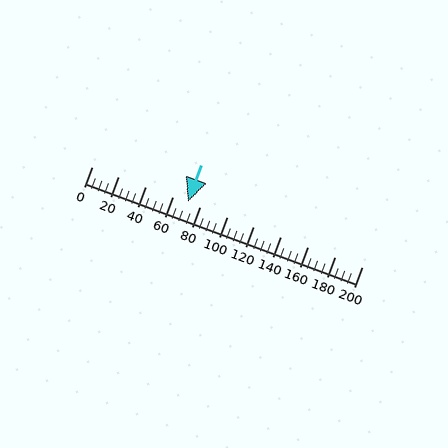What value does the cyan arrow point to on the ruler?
The cyan arrow points to approximately 72.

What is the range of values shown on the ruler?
The ruler shows values from 0 to 200.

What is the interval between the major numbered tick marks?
The major tick marks are spaced 20 units apart.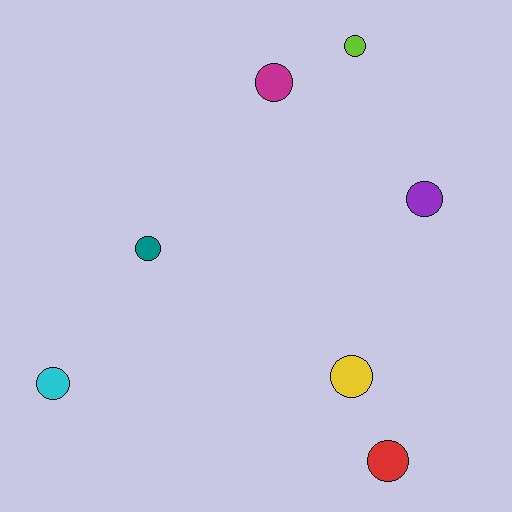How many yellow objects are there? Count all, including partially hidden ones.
There is 1 yellow object.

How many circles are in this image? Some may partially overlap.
There are 7 circles.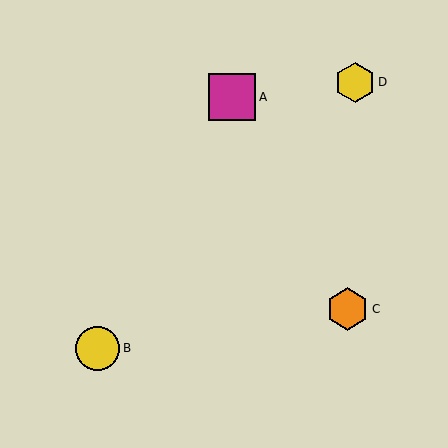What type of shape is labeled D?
Shape D is a yellow hexagon.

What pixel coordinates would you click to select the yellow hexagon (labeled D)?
Click at (355, 82) to select the yellow hexagon D.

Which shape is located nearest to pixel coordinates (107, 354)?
The yellow circle (labeled B) at (98, 348) is nearest to that location.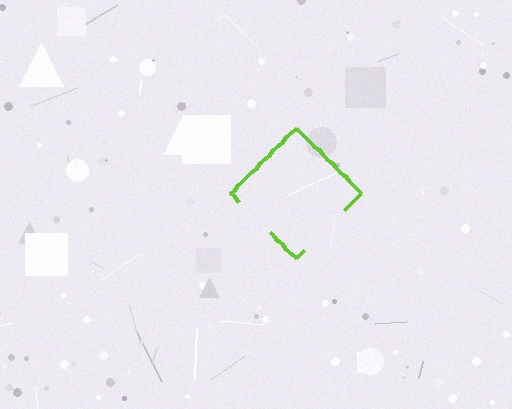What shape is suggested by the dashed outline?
The dashed outline suggests a diamond.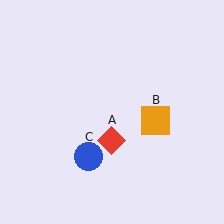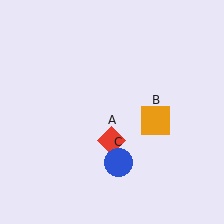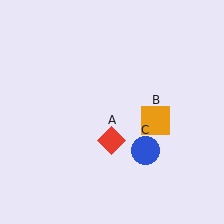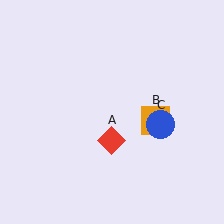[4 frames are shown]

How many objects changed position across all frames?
1 object changed position: blue circle (object C).